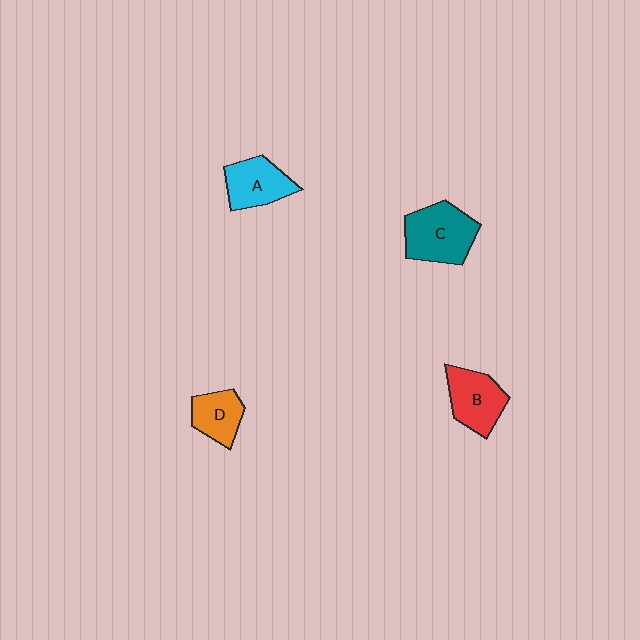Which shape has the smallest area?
Shape D (orange).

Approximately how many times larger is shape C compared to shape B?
Approximately 1.2 times.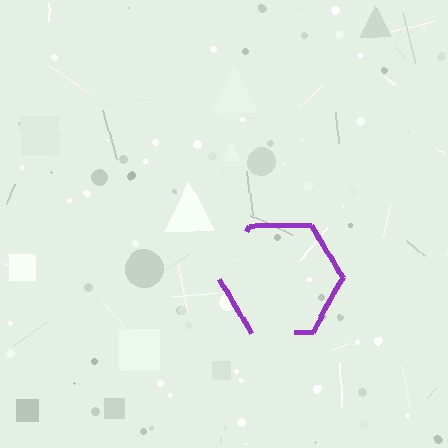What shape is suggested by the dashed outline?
The dashed outline suggests a hexagon.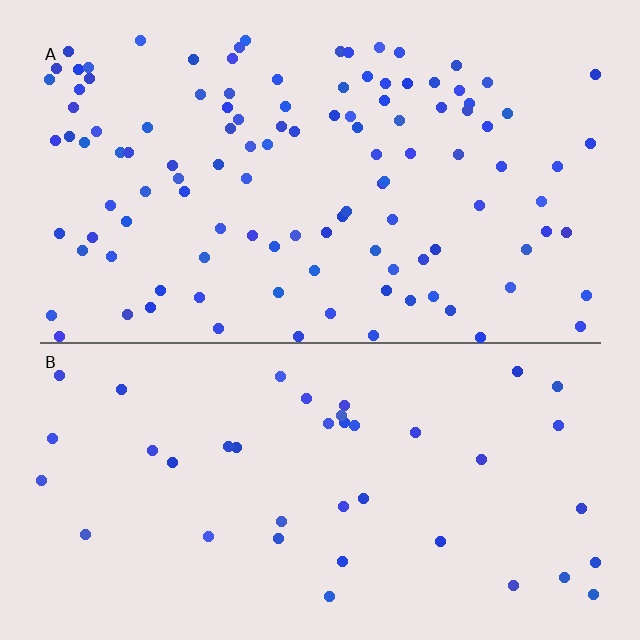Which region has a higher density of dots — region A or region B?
A (the top).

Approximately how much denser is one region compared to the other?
Approximately 2.8× — region A over region B.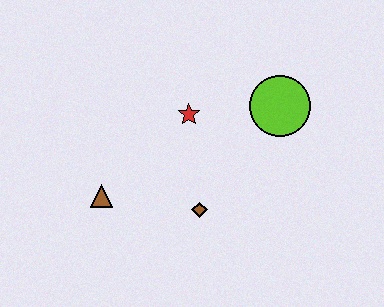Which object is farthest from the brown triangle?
The lime circle is farthest from the brown triangle.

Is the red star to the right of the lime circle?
No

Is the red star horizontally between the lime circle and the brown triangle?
Yes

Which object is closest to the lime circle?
The red star is closest to the lime circle.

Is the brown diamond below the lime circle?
Yes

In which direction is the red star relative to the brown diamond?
The red star is above the brown diamond.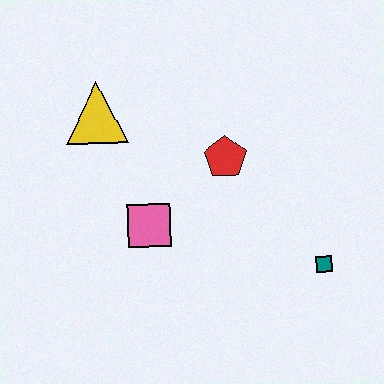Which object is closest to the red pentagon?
The pink square is closest to the red pentagon.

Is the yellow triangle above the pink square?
Yes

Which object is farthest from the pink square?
The teal square is farthest from the pink square.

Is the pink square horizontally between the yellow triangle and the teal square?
Yes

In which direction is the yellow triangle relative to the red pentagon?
The yellow triangle is to the left of the red pentagon.